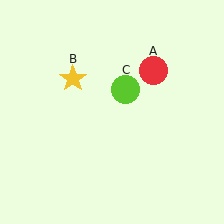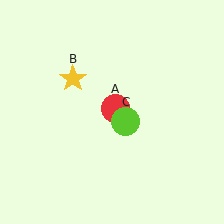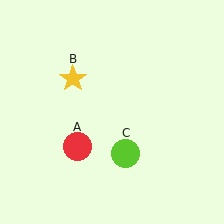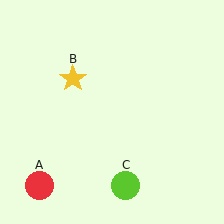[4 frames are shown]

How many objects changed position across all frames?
2 objects changed position: red circle (object A), lime circle (object C).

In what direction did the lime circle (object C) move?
The lime circle (object C) moved down.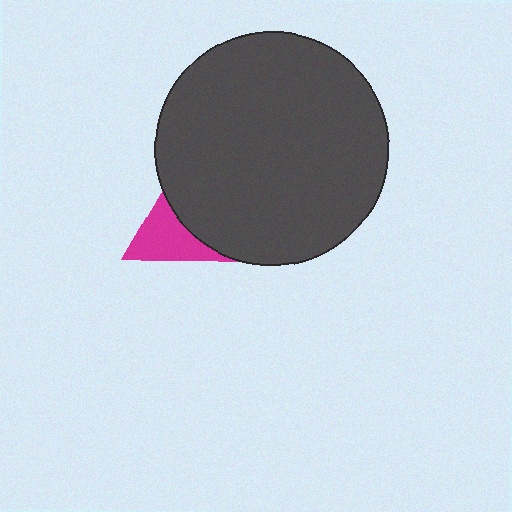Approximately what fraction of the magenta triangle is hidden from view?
Roughly 60% of the magenta triangle is hidden behind the dark gray circle.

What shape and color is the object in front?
The object in front is a dark gray circle.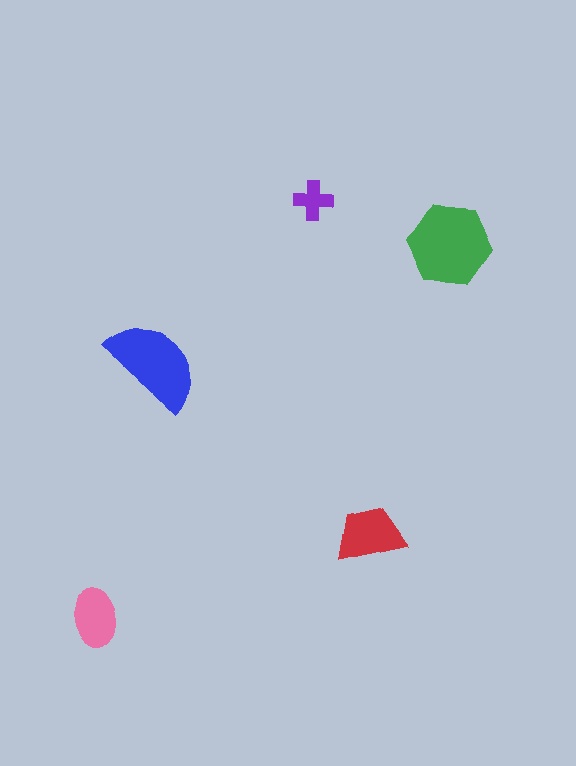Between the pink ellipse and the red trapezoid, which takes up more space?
The red trapezoid.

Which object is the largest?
The green hexagon.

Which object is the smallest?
The purple cross.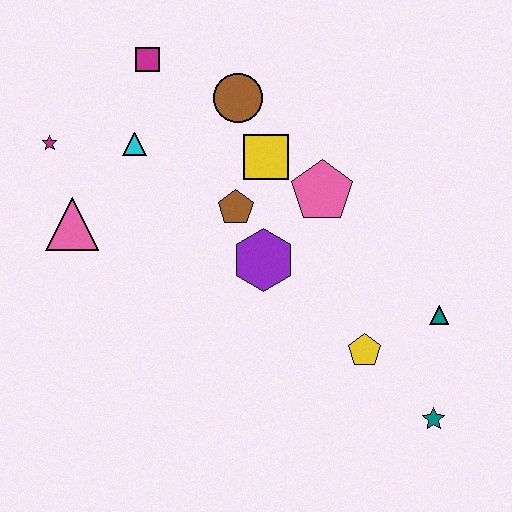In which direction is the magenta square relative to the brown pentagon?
The magenta square is above the brown pentagon.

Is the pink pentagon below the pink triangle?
No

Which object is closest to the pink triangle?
The magenta star is closest to the pink triangle.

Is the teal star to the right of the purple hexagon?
Yes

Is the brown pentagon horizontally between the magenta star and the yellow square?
Yes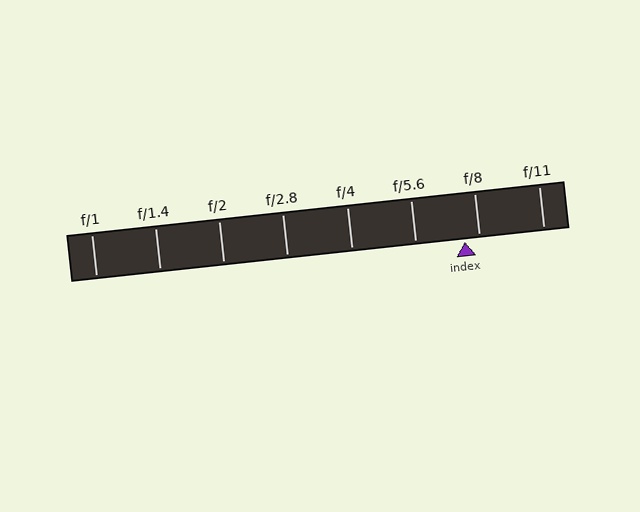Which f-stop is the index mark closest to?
The index mark is closest to f/8.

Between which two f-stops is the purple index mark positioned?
The index mark is between f/5.6 and f/8.